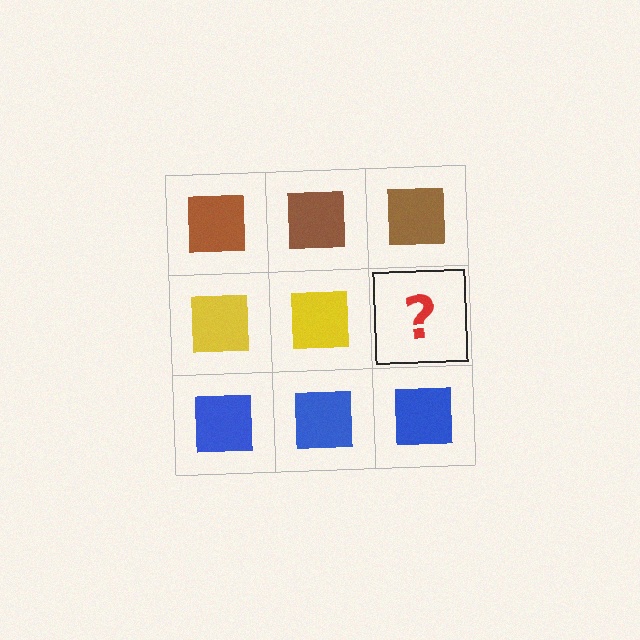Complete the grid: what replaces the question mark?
The question mark should be replaced with a yellow square.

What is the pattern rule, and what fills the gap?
The rule is that each row has a consistent color. The gap should be filled with a yellow square.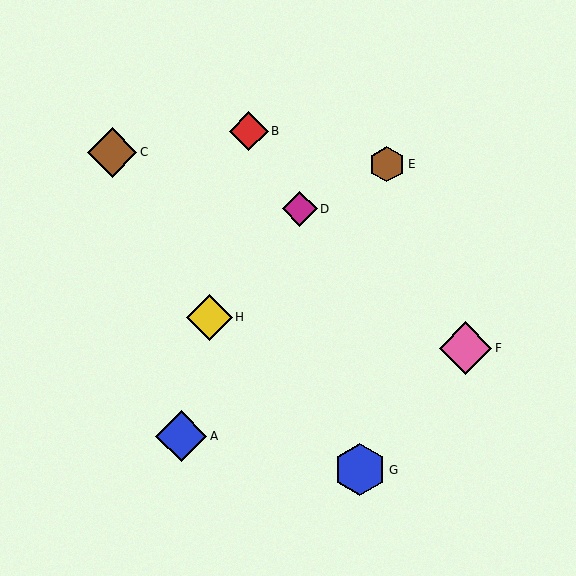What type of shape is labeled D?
Shape D is a magenta diamond.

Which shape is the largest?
The pink diamond (labeled F) is the largest.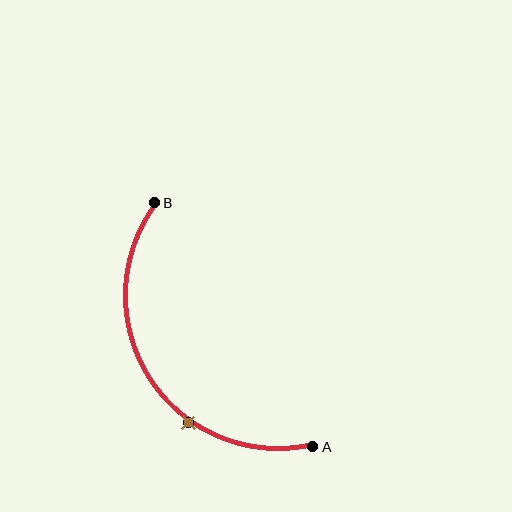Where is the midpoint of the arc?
The arc midpoint is the point on the curve farthest from the straight line joining A and B. It sits to the left of that line.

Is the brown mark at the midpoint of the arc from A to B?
No. The brown mark lies on the arc but is closer to endpoint A. The arc midpoint would be at the point on the curve equidistant along the arc from both A and B.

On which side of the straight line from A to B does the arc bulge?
The arc bulges to the left of the straight line connecting A and B.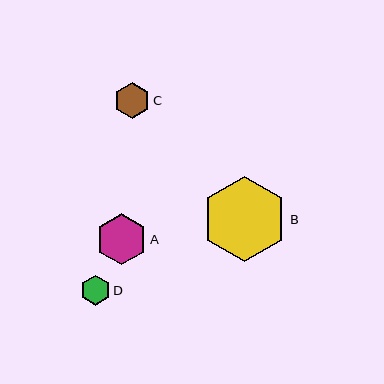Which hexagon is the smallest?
Hexagon D is the smallest with a size of approximately 30 pixels.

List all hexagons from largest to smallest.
From largest to smallest: B, A, C, D.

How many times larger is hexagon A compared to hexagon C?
Hexagon A is approximately 1.4 times the size of hexagon C.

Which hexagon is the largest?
Hexagon B is the largest with a size of approximately 85 pixels.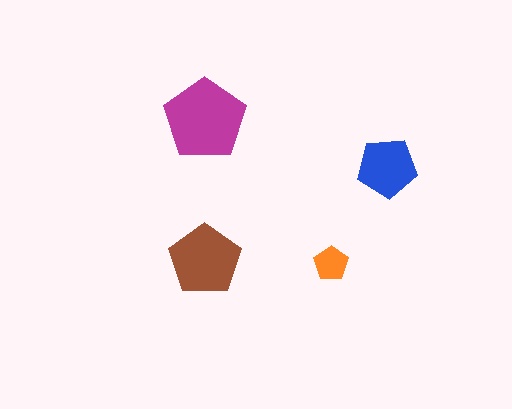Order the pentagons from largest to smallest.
the magenta one, the brown one, the blue one, the orange one.